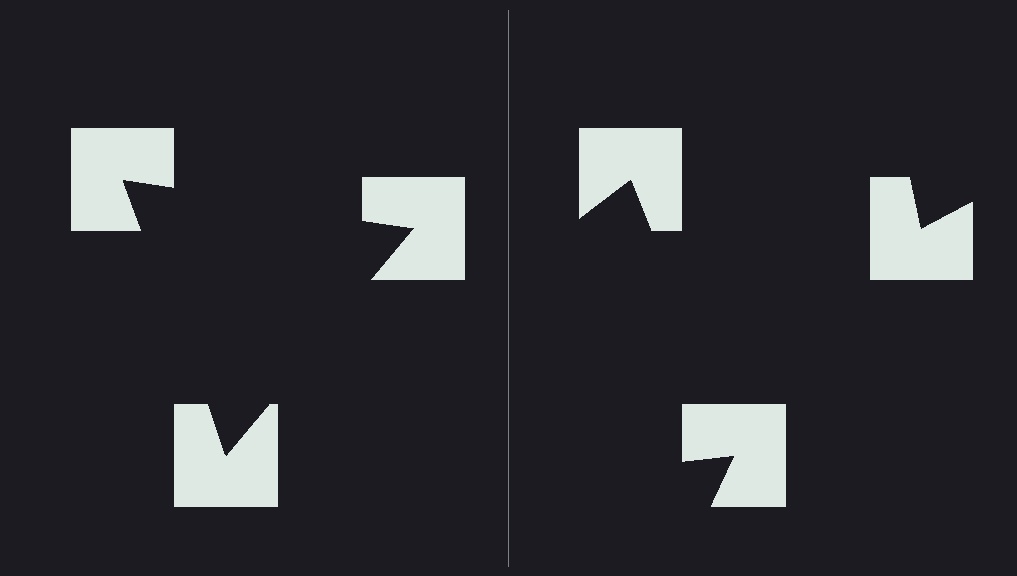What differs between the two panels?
The notched squares are positioned identically on both sides; only the wedge orientations differ. On the left they align to a triangle; on the right they are misaligned.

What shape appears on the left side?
An illusory triangle.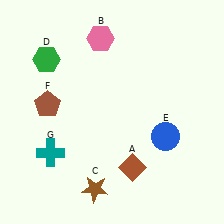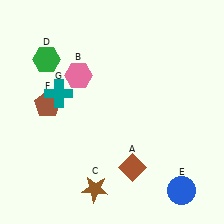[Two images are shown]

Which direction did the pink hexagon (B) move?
The pink hexagon (B) moved down.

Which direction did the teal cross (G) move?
The teal cross (G) moved up.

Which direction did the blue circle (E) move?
The blue circle (E) moved down.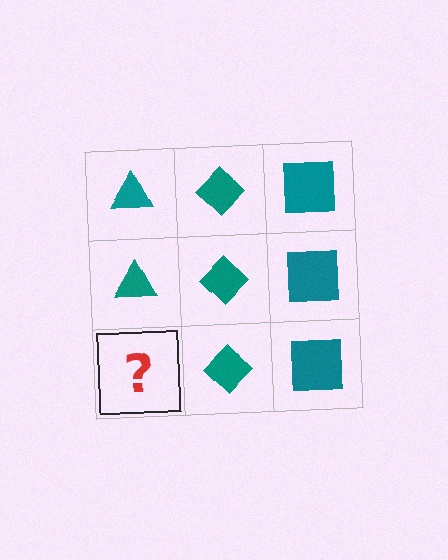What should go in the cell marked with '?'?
The missing cell should contain a teal triangle.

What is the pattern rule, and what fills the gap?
The rule is that each column has a consistent shape. The gap should be filled with a teal triangle.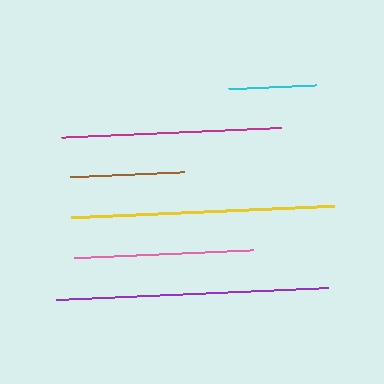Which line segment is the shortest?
The cyan line is the shortest at approximately 88 pixels.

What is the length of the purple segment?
The purple segment is approximately 274 pixels long.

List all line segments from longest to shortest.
From longest to shortest: purple, yellow, magenta, pink, brown, cyan.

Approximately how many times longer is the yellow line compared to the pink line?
The yellow line is approximately 1.5 times the length of the pink line.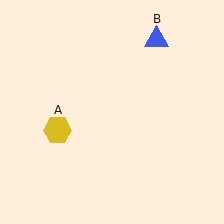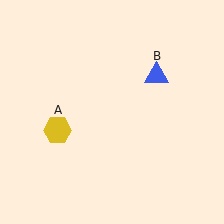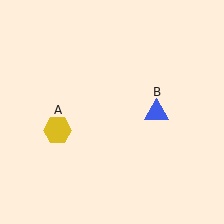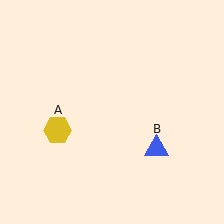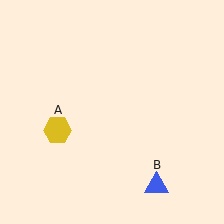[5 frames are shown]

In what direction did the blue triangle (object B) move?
The blue triangle (object B) moved down.